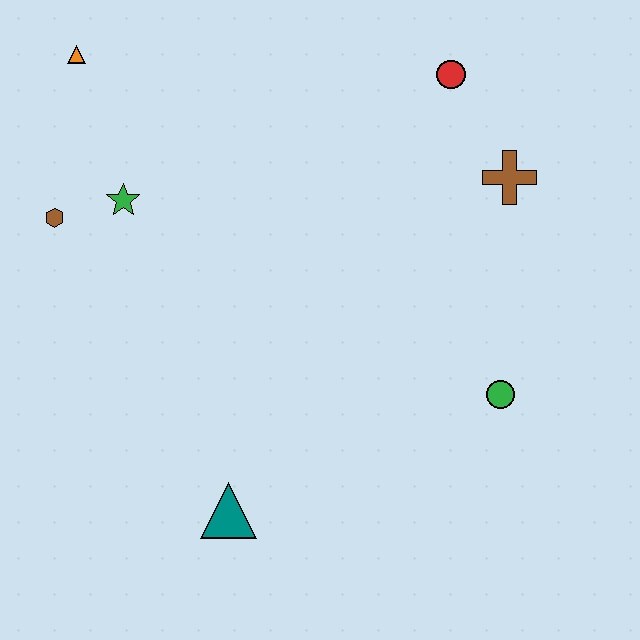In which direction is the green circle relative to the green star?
The green circle is to the right of the green star.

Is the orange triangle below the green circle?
No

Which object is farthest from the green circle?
The orange triangle is farthest from the green circle.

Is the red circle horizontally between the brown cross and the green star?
Yes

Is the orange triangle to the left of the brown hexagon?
No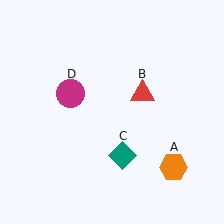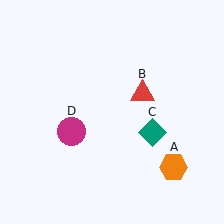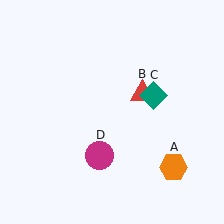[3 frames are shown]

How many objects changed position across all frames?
2 objects changed position: teal diamond (object C), magenta circle (object D).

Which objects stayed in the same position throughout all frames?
Orange hexagon (object A) and red triangle (object B) remained stationary.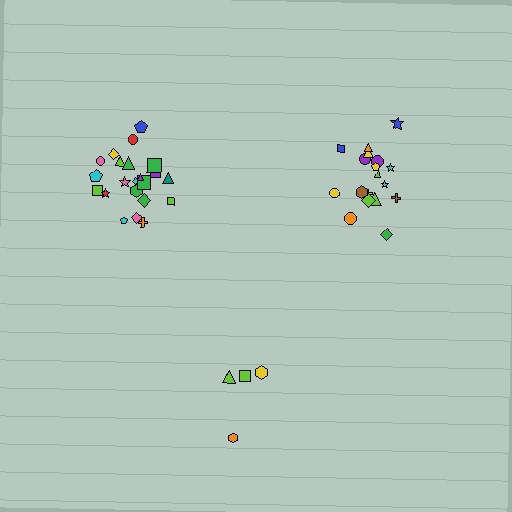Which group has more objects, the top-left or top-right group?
The top-left group.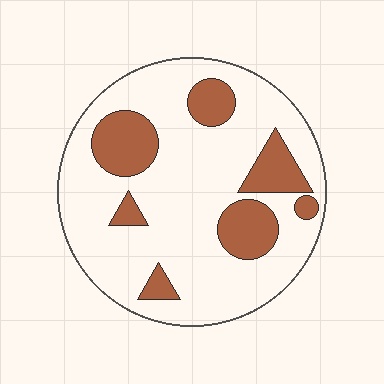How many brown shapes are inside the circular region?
7.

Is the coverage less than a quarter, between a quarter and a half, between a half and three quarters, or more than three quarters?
Less than a quarter.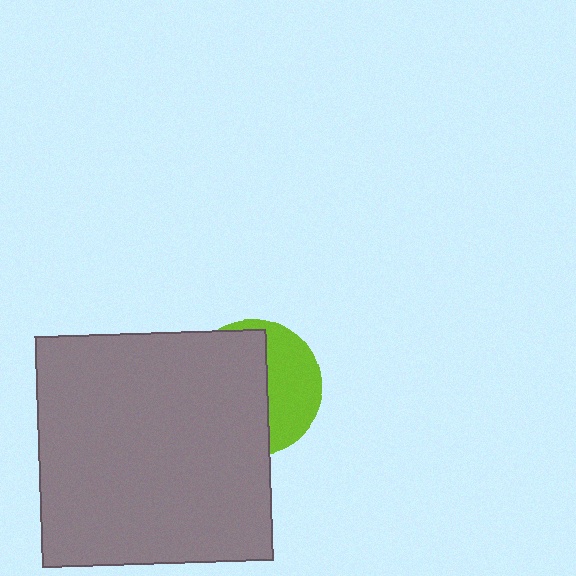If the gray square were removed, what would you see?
You would see the complete lime circle.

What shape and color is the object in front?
The object in front is a gray square.